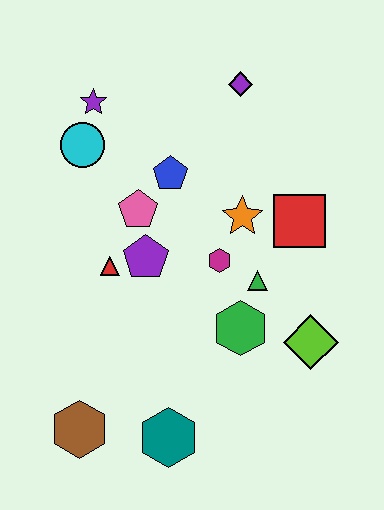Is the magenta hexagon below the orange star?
Yes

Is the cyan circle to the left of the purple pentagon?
Yes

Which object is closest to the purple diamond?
The blue pentagon is closest to the purple diamond.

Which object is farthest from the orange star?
The brown hexagon is farthest from the orange star.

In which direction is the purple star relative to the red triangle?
The purple star is above the red triangle.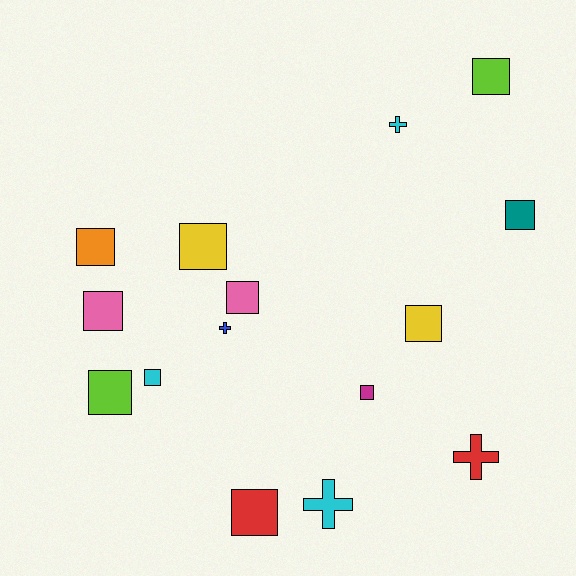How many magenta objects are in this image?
There is 1 magenta object.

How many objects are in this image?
There are 15 objects.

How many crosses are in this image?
There are 4 crosses.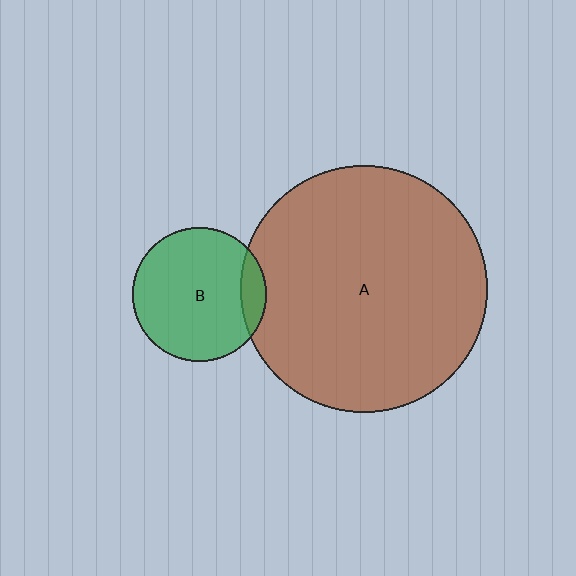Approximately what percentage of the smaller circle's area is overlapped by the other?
Approximately 10%.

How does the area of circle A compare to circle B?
Approximately 3.4 times.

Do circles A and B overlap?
Yes.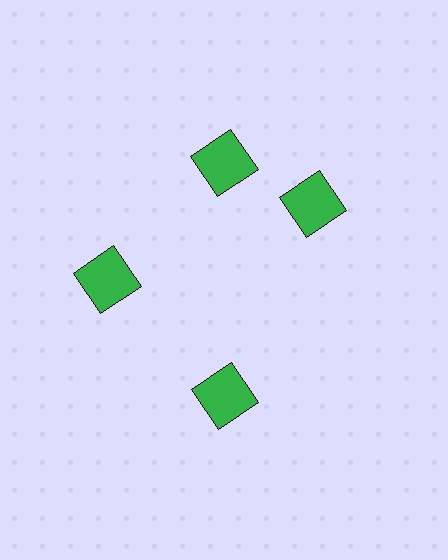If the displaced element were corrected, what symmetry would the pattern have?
It would have 4-fold rotational symmetry — the pattern would map onto itself every 90 degrees.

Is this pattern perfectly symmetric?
No. The 4 green squares are arranged in a ring, but one element near the 3 o'clock position is rotated out of alignment along the ring, breaking the 4-fold rotational symmetry.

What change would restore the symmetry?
The symmetry would be restored by rotating it back into even spacing with its neighbors so that all 4 squares sit at equal angles and equal distance from the center.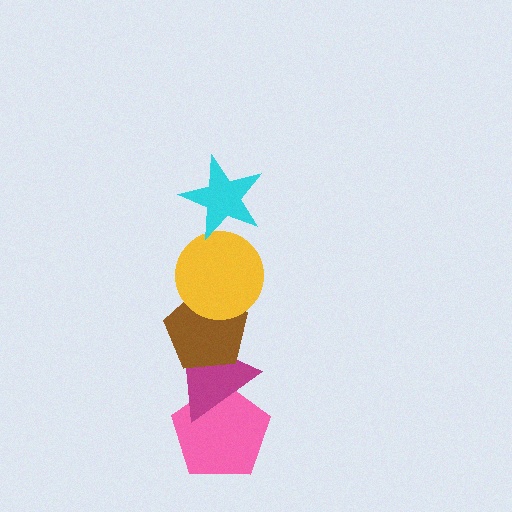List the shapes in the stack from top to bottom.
From top to bottom: the cyan star, the yellow circle, the brown pentagon, the magenta triangle, the pink pentagon.